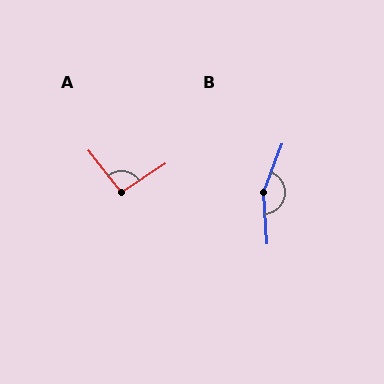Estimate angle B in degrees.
Approximately 155 degrees.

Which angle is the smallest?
A, at approximately 95 degrees.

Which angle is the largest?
B, at approximately 155 degrees.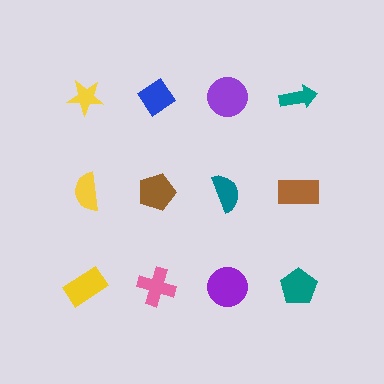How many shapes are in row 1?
4 shapes.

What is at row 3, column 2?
A pink cross.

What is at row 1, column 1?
A yellow star.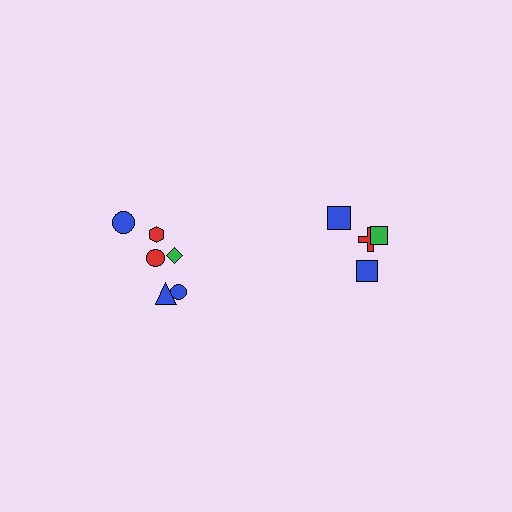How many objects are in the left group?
There are 6 objects.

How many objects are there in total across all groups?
There are 10 objects.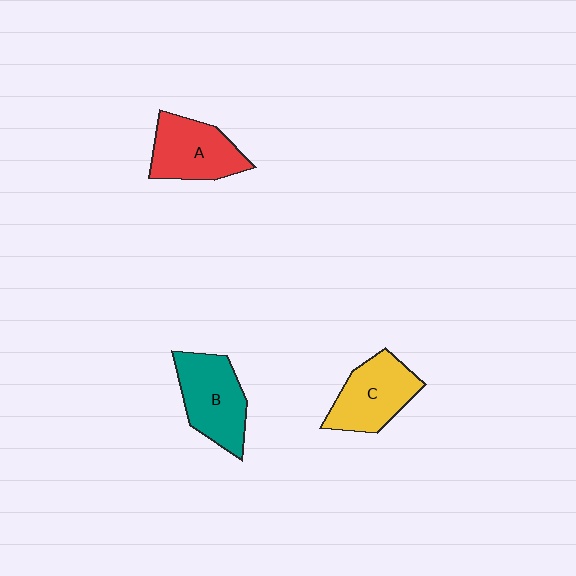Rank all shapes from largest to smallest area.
From largest to smallest: B (teal), A (red), C (yellow).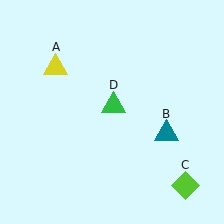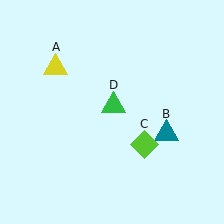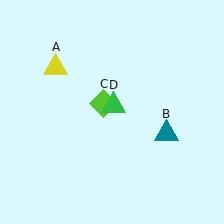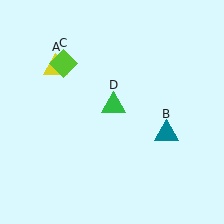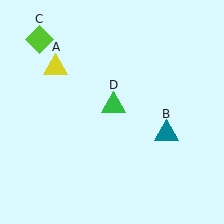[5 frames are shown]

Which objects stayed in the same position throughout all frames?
Yellow triangle (object A) and teal triangle (object B) and green triangle (object D) remained stationary.